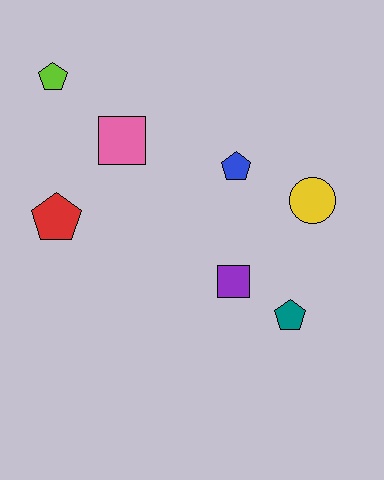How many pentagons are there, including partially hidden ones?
There are 4 pentagons.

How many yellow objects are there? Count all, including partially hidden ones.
There is 1 yellow object.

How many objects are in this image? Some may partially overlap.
There are 7 objects.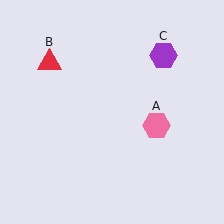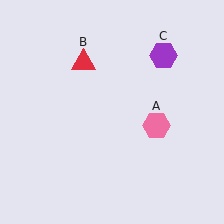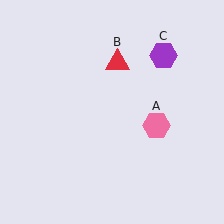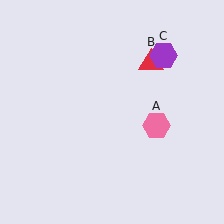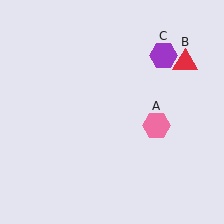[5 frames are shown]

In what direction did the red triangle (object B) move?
The red triangle (object B) moved right.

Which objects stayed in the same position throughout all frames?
Pink hexagon (object A) and purple hexagon (object C) remained stationary.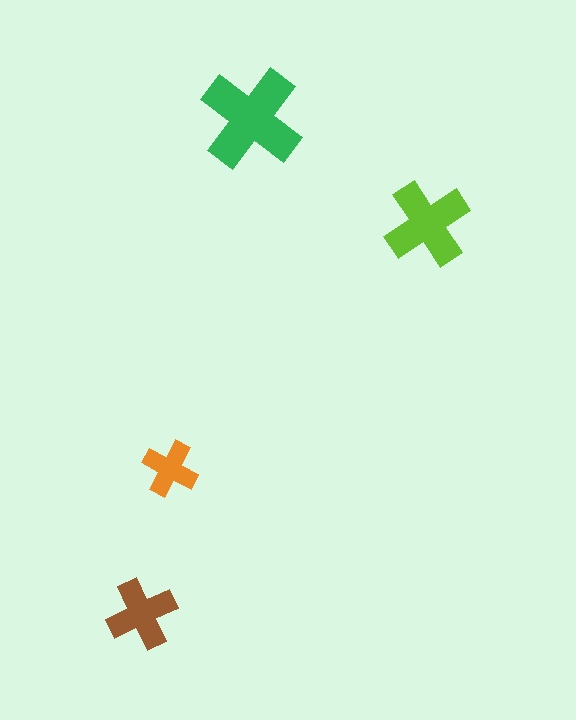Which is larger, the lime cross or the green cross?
The green one.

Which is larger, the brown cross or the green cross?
The green one.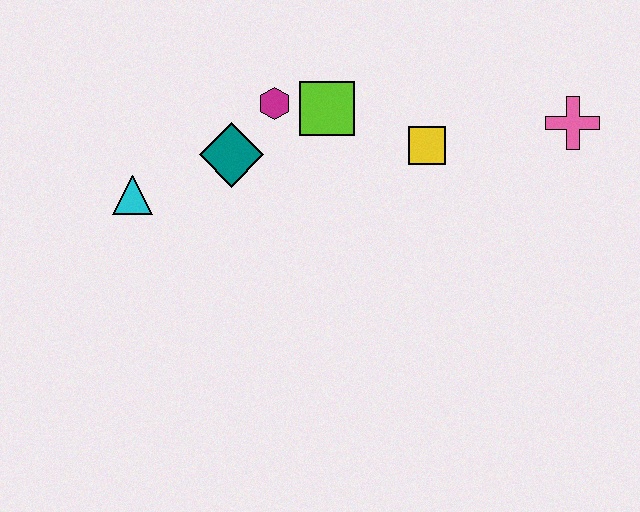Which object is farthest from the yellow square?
The cyan triangle is farthest from the yellow square.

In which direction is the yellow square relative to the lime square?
The yellow square is to the right of the lime square.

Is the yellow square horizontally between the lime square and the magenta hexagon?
No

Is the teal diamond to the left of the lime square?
Yes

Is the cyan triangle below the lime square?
Yes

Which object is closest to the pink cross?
The yellow square is closest to the pink cross.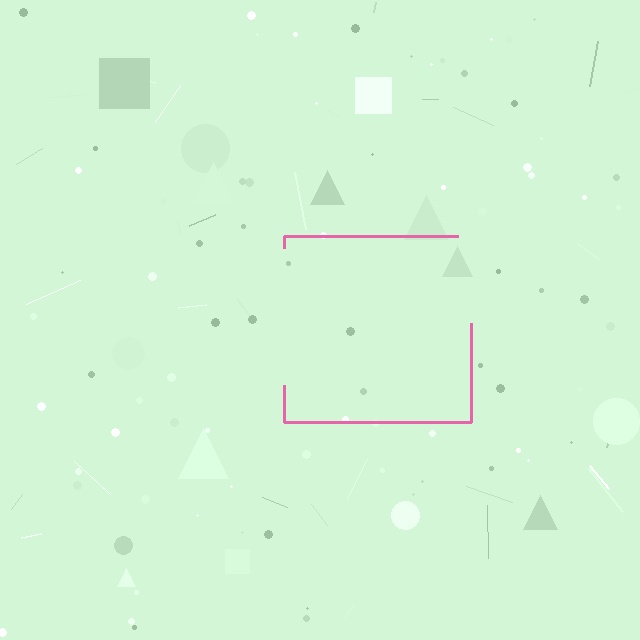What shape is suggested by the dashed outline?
The dashed outline suggests a square.